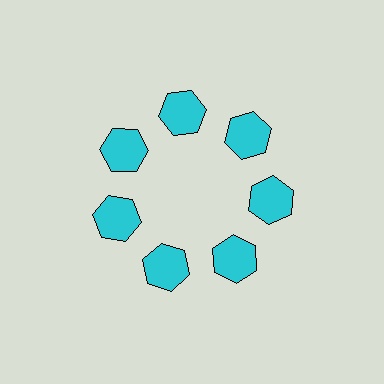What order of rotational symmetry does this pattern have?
This pattern has 7-fold rotational symmetry.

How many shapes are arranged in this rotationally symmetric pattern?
There are 7 shapes, arranged in 7 groups of 1.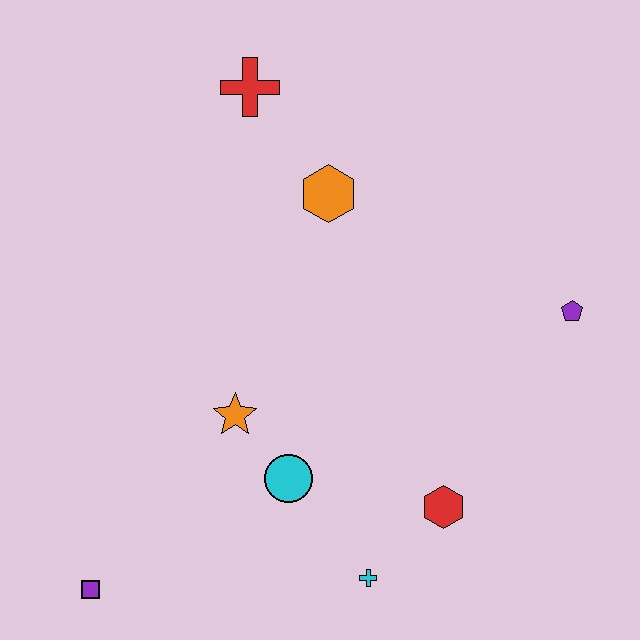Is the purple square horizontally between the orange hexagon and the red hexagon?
No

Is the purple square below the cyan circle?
Yes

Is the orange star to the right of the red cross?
No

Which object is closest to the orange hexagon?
The red cross is closest to the orange hexagon.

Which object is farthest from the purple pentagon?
The purple square is farthest from the purple pentagon.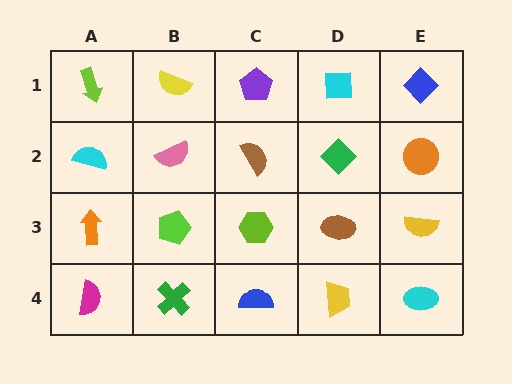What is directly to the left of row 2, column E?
A green diamond.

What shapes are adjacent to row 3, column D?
A green diamond (row 2, column D), a yellow trapezoid (row 4, column D), a lime hexagon (row 3, column C), a yellow semicircle (row 3, column E).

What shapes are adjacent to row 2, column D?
A cyan square (row 1, column D), a brown ellipse (row 3, column D), a brown semicircle (row 2, column C), an orange circle (row 2, column E).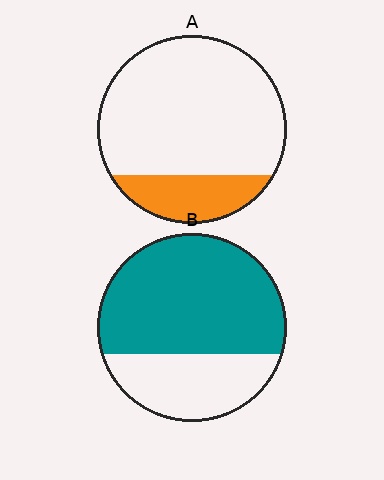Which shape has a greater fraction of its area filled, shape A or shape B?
Shape B.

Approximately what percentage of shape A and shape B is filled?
A is approximately 20% and B is approximately 70%.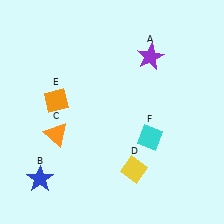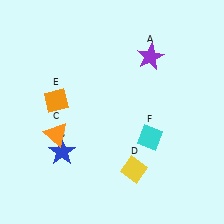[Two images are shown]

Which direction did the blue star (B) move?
The blue star (B) moved up.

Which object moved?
The blue star (B) moved up.